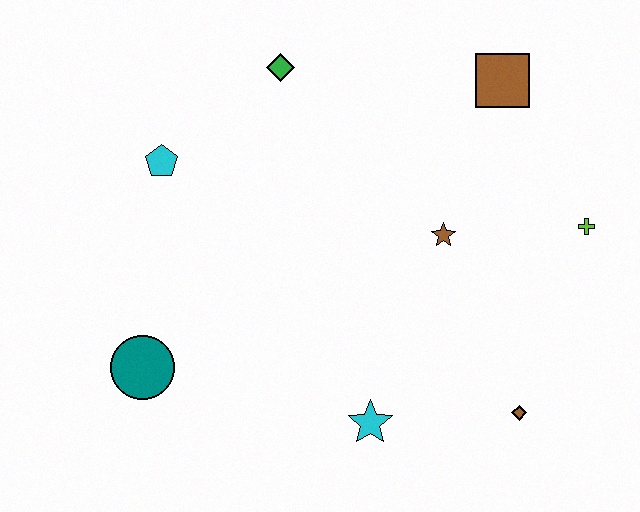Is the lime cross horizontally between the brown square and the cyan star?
No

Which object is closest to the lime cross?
The brown star is closest to the lime cross.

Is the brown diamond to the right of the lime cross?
No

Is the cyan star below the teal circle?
Yes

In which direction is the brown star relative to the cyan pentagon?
The brown star is to the right of the cyan pentagon.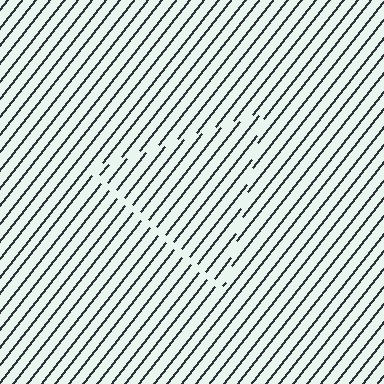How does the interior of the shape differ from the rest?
The interior of the shape contains the same grating, shifted by half a period — the contour is defined by the phase discontinuity where line-ends from the inner and outer gratings abut.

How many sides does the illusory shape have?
3 sides — the line-ends trace a triangle.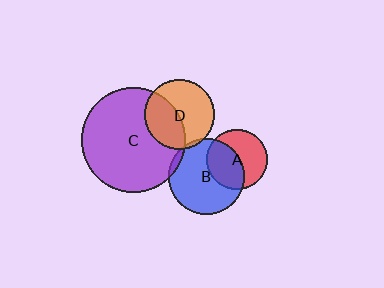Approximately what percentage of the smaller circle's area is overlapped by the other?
Approximately 5%.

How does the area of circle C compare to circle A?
Approximately 3.0 times.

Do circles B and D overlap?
Yes.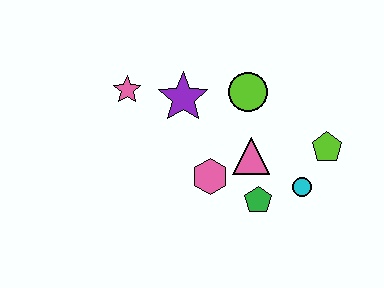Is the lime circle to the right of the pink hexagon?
Yes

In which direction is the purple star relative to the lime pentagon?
The purple star is to the left of the lime pentagon.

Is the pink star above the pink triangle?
Yes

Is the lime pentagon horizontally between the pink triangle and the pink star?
No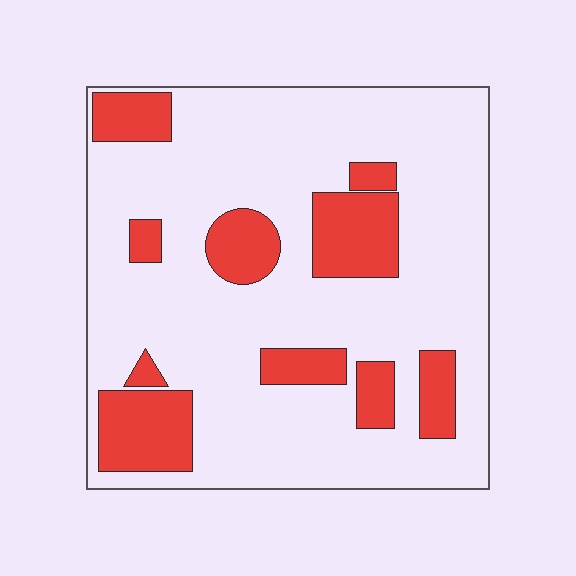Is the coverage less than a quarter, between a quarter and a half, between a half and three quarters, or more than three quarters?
Less than a quarter.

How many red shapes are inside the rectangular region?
10.